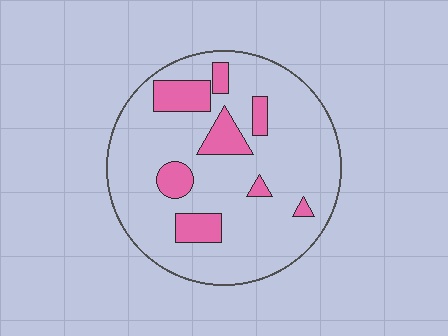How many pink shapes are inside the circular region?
8.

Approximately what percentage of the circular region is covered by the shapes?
Approximately 15%.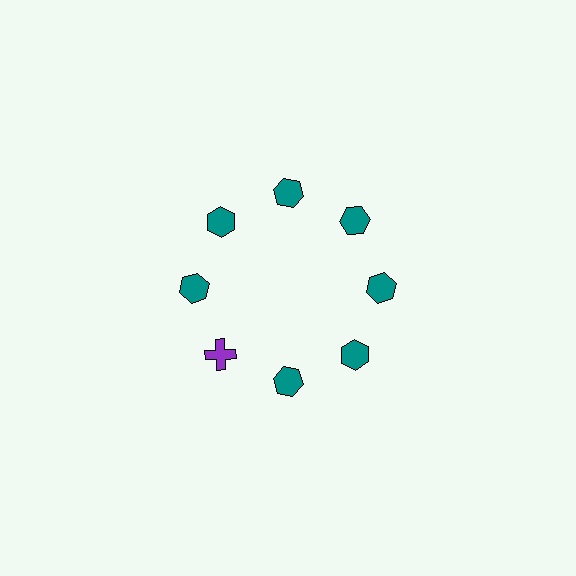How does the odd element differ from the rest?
It differs in both color (purple instead of teal) and shape (cross instead of hexagon).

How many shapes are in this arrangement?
There are 8 shapes arranged in a ring pattern.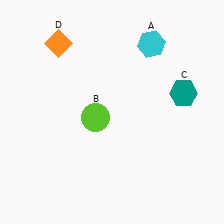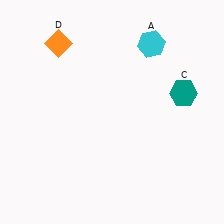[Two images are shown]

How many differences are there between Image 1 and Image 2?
There is 1 difference between the two images.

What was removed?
The lime circle (B) was removed in Image 2.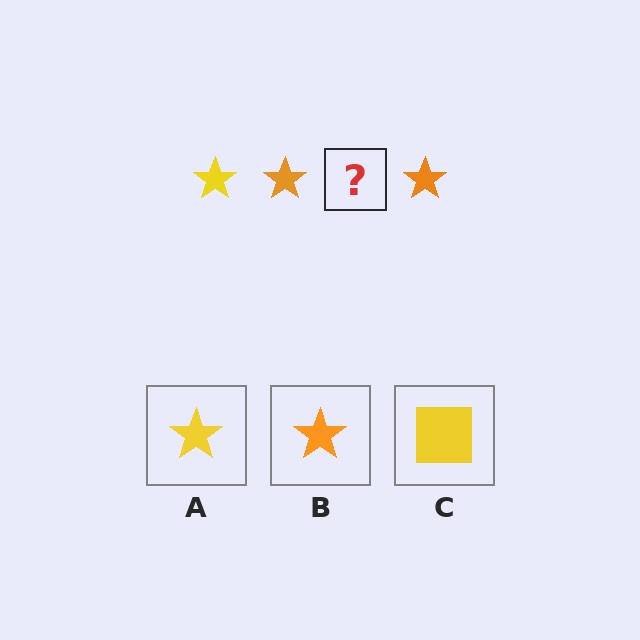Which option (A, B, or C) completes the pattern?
A.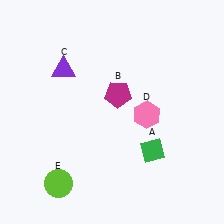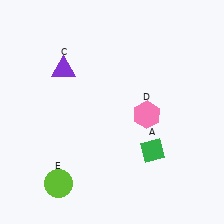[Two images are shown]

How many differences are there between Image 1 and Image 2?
There is 1 difference between the two images.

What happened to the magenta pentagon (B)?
The magenta pentagon (B) was removed in Image 2. It was in the top-right area of Image 1.